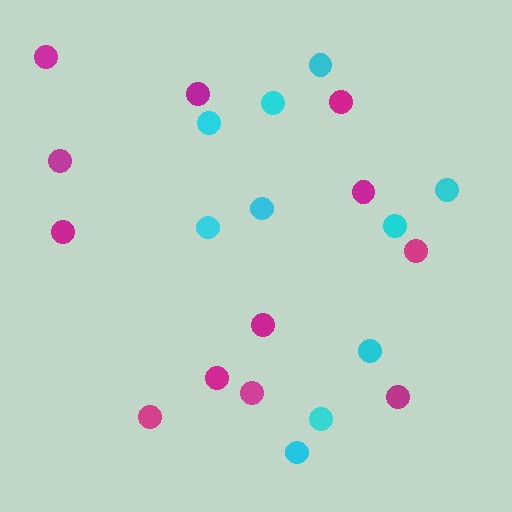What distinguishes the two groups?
There are 2 groups: one group of cyan circles (10) and one group of magenta circles (12).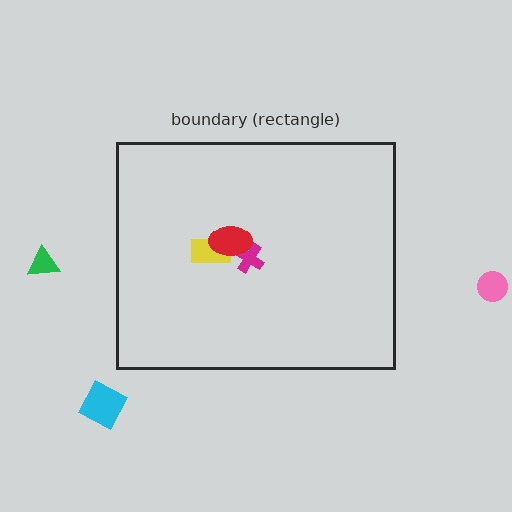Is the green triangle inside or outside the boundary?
Outside.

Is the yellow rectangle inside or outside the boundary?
Inside.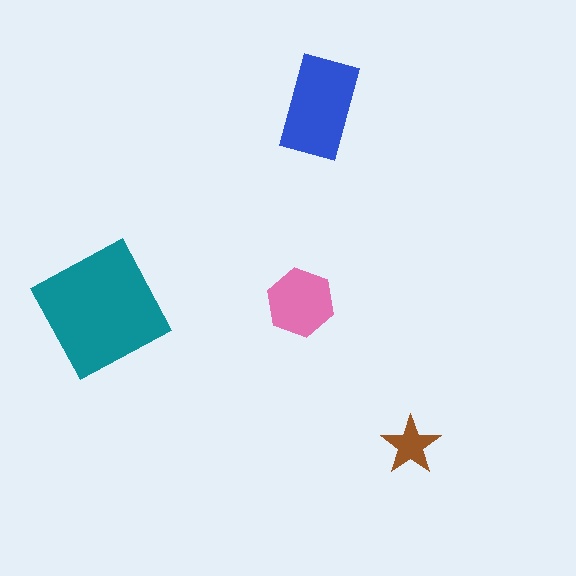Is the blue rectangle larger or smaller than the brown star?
Larger.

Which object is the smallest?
The brown star.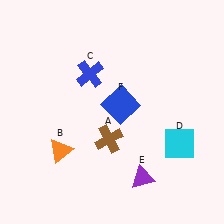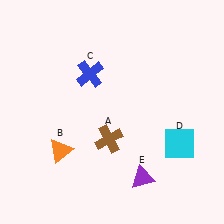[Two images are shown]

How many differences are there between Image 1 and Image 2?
There is 1 difference between the two images.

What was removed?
The blue square (F) was removed in Image 2.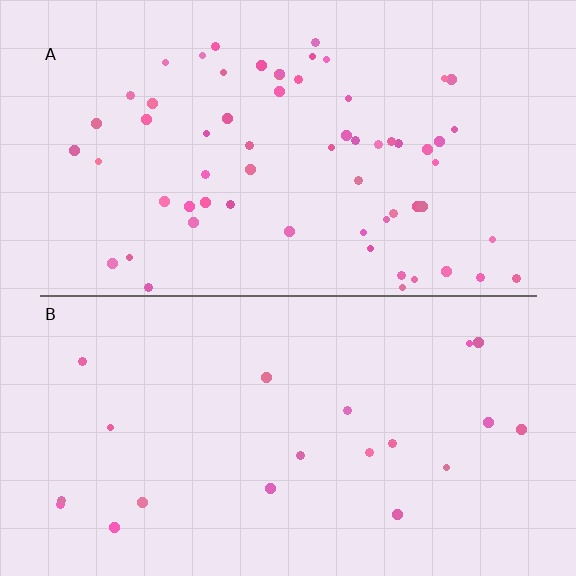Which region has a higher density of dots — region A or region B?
A (the top).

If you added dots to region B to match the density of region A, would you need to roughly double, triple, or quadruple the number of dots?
Approximately triple.